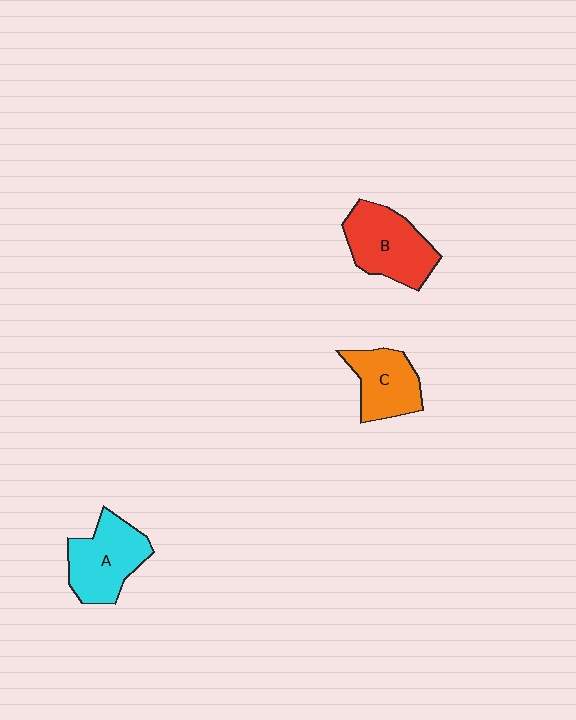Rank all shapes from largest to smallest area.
From largest to smallest: B (red), A (cyan), C (orange).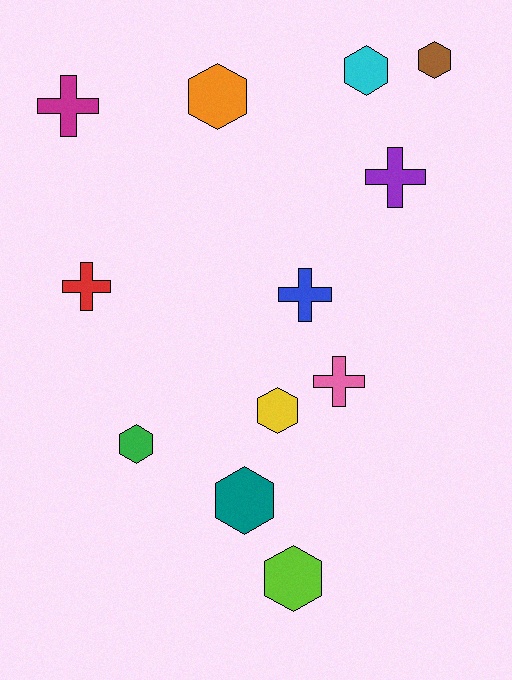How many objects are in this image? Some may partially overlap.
There are 12 objects.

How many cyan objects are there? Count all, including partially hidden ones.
There is 1 cyan object.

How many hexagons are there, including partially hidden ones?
There are 7 hexagons.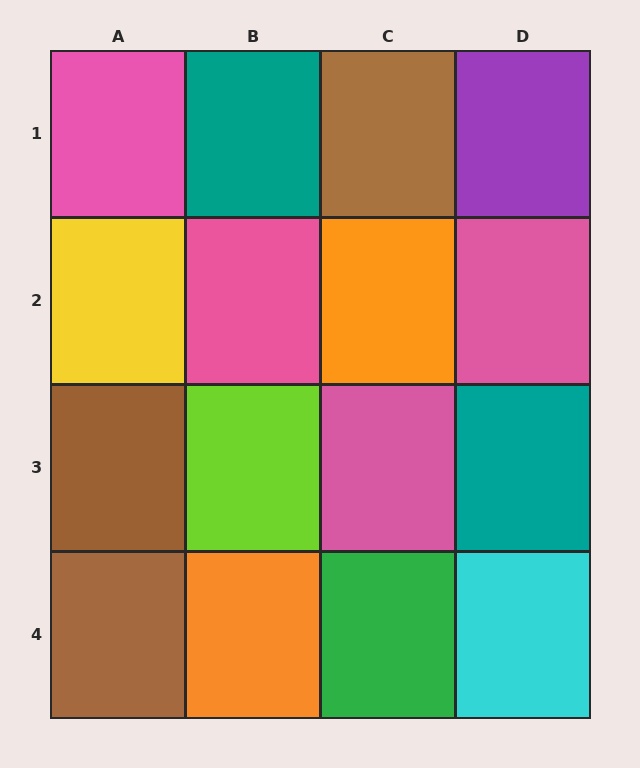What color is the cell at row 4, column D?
Cyan.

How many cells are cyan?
1 cell is cyan.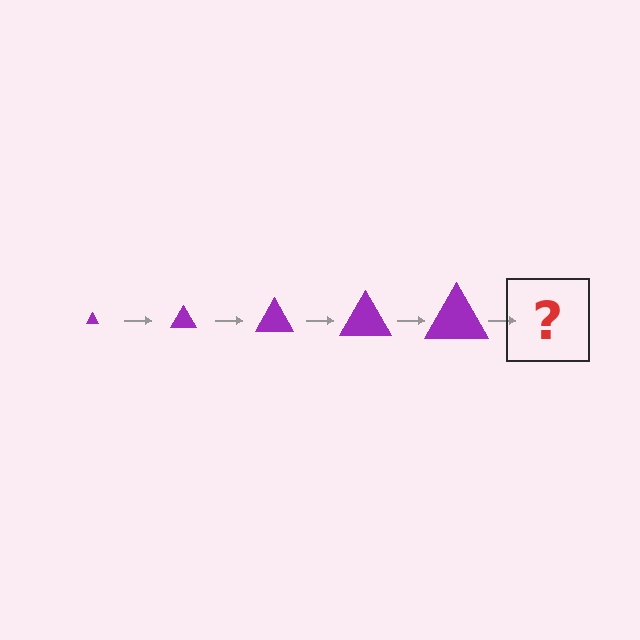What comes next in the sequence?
The next element should be a purple triangle, larger than the previous one.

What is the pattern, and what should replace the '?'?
The pattern is that the triangle gets progressively larger each step. The '?' should be a purple triangle, larger than the previous one.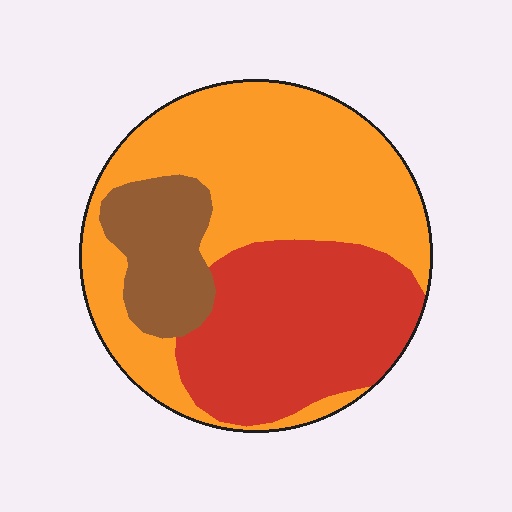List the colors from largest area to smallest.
From largest to smallest: orange, red, brown.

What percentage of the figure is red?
Red covers around 35% of the figure.